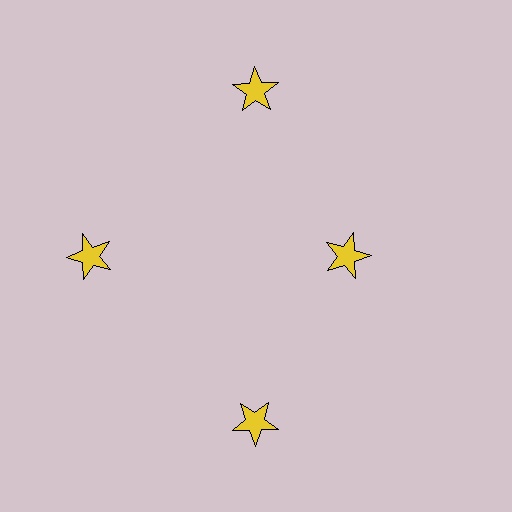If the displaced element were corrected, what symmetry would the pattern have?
It would have 4-fold rotational symmetry — the pattern would map onto itself every 90 degrees.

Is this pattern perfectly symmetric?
No. The 4 yellow stars are arranged in a ring, but one element near the 3 o'clock position is pulled inward toward the center, breaking the 4-fold rotational symmetry.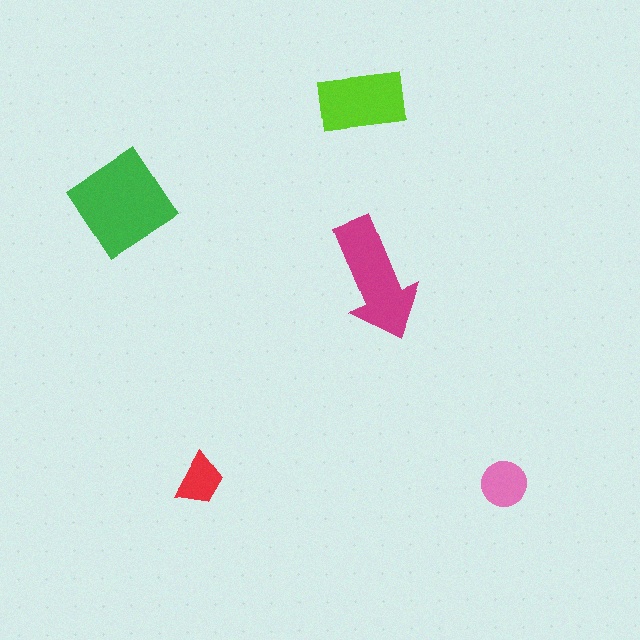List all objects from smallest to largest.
The red trapezoid, the pink circle, the lime rectangle, the magenta arrow, the green diamond.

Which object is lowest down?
The pink circle is bottommost.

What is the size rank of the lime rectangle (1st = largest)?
3rd.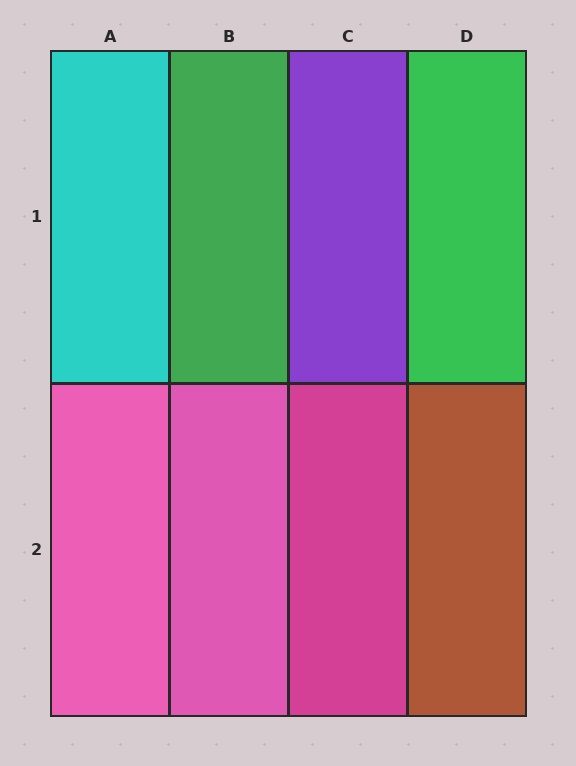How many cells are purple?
1 cell is purple.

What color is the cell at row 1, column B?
Green.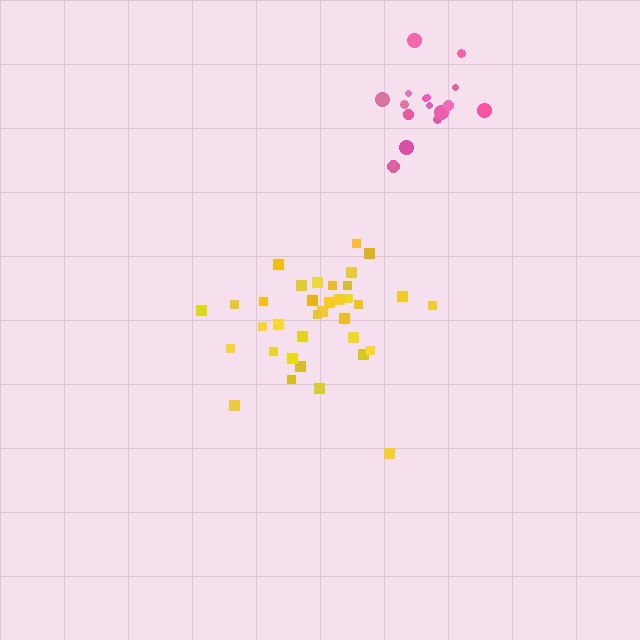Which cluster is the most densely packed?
Yellow.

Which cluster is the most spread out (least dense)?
Pink.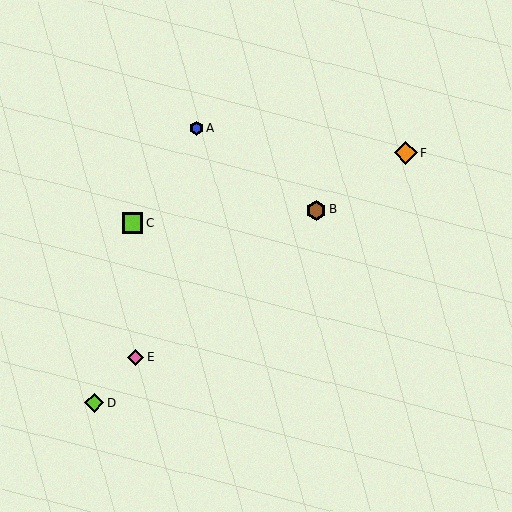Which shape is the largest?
The orange diamond (labeled F) is the largest.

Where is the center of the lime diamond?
The center of the lime diamond is at (94, 403).